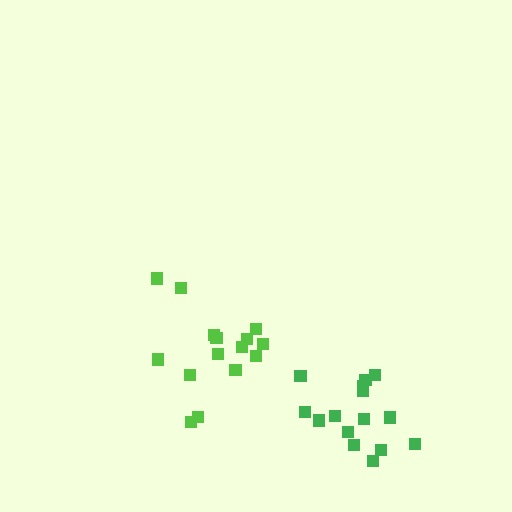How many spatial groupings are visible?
There are 2 spatial groupings.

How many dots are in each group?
Group 1: 15 dots, Group 2: 15 dots (30 total).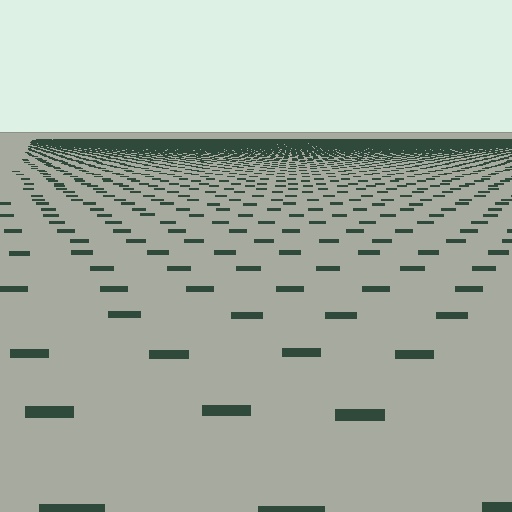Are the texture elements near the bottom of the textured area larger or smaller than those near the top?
Larger. Near the bottom, elements are closer to the viewer and appear at a bigger on-screen size.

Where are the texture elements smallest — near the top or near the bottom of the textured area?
Near the top.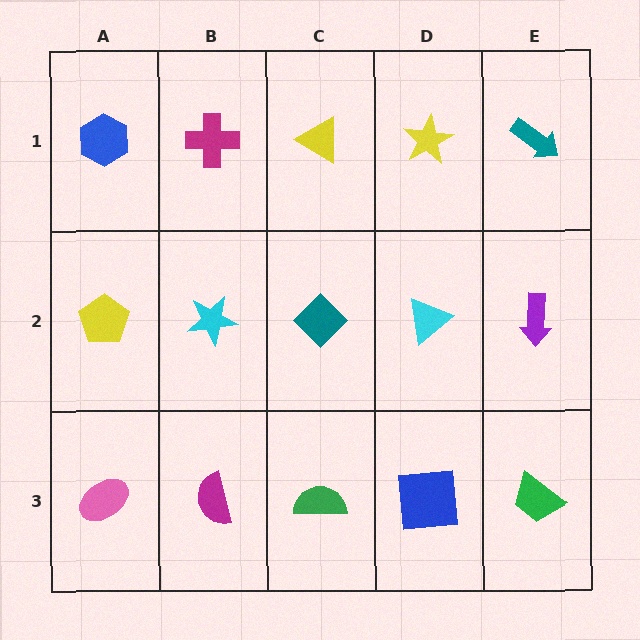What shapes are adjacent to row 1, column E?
A purple arrow (row 2, column E), a yellow star (row 1, column D).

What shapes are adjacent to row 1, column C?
A teal diamond (row 2, column C), a magenta cross (row 1, column B), a yellow star (row 1, column D).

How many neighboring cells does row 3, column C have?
3.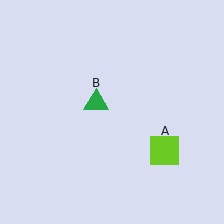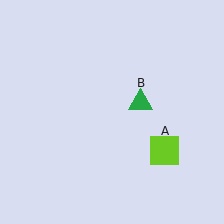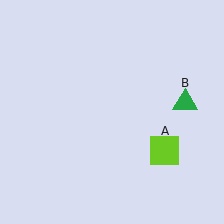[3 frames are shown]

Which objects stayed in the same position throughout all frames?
Lime square (object A) remained stationary.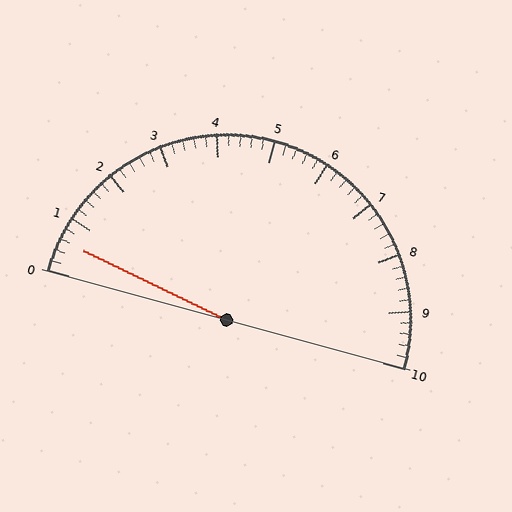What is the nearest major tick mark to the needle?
The nearest major tick mark is 1.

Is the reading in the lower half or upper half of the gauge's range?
The reading is in the lower half of the range (0 to 10).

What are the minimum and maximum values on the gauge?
The gauge ranges from 0 to 10.